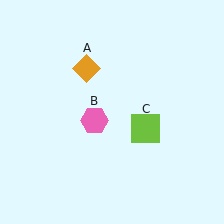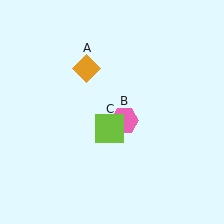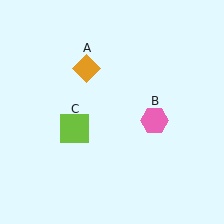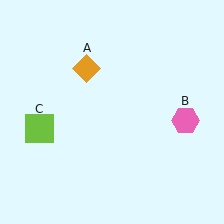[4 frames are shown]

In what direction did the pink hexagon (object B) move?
The pink hexagon (object B) moved right.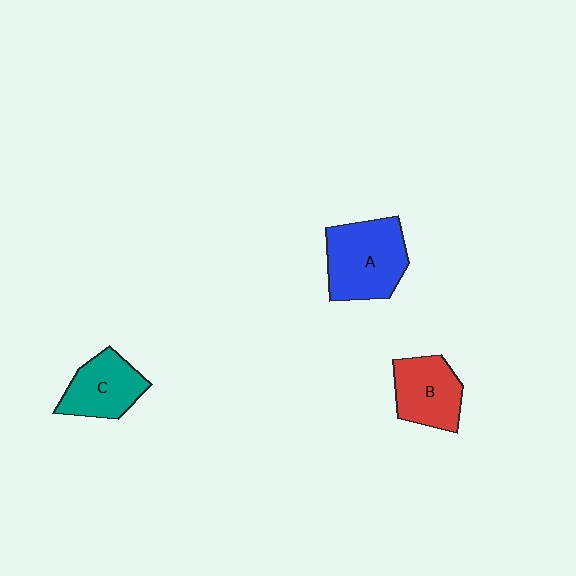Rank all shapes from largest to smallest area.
From largest to smallest: A (blue), B (red), C (teal).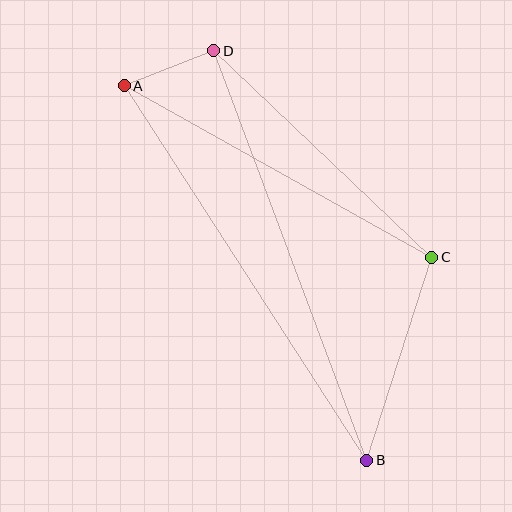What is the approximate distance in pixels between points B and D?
The distance between B and D is approximately 437 pixels.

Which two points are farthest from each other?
Points A and B are farthest from each other.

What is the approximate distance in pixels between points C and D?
The distance between C and D is approximately 300 pixels.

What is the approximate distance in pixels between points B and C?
The distance between B and C is approximately 214 pixels.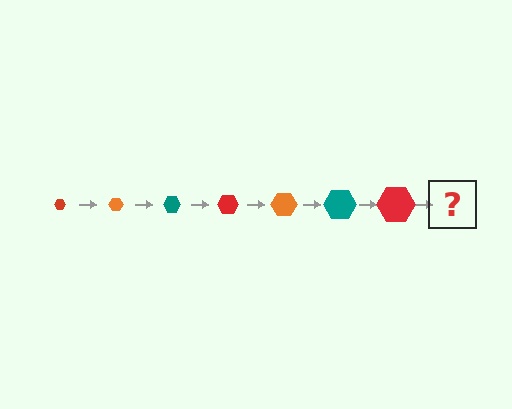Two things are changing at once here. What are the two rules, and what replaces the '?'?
The two rules are that the hexagon grows larger each step and the color cycles through red, orange, and teal. The '?' should be an orange hexagon, larger than the previous one.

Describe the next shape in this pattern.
It should be an orange hexagon, larger than the previous one.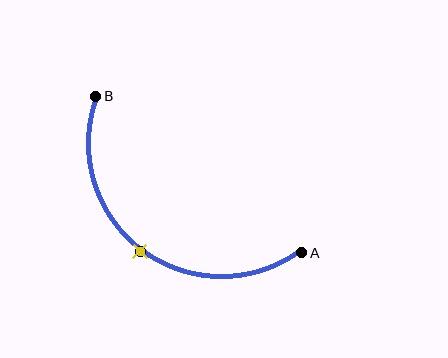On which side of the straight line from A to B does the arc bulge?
The arc bulges below and to the left of the straight line connecting A and B.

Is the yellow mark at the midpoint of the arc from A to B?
Yes. The yellow mark lies on the arc at equal arc-length from both A and B — it is the arc midpoint.